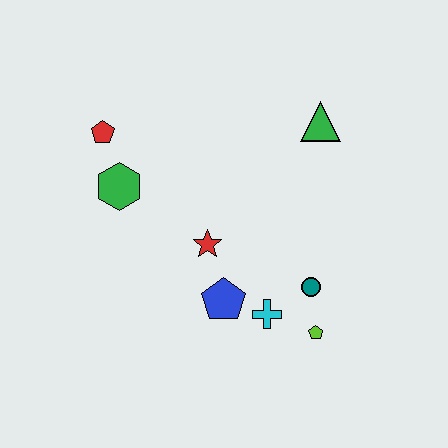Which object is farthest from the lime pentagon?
The red pentagon is farthest from the lime pentagon.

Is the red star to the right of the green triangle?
No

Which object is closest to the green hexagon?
The red pentagon is closest to the green hexagon.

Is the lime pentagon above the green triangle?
No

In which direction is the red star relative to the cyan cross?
The red star is above the cyan cross.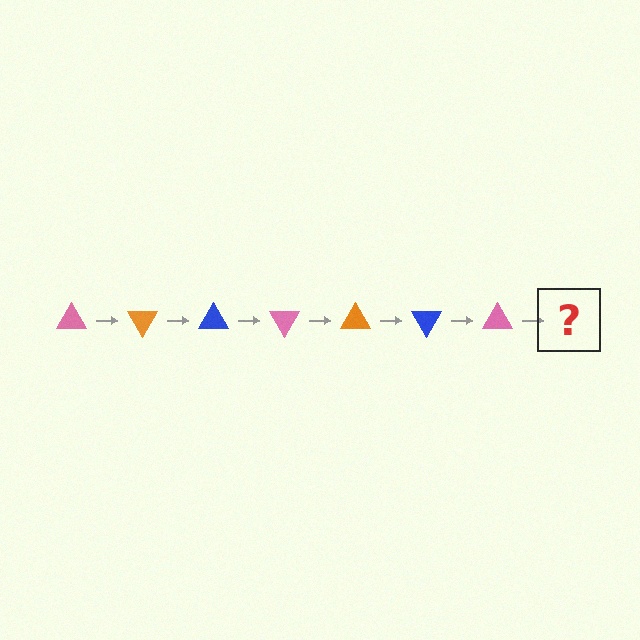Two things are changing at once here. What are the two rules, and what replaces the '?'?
The two rules are that it rotates 60 degrees each step and the color cycles through pink, orange, and blue. The '?' should be an orange triangle, rotated 420 degrees from the start.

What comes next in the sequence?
The next element should be an orange triangle, rotated 420 degrees from the start.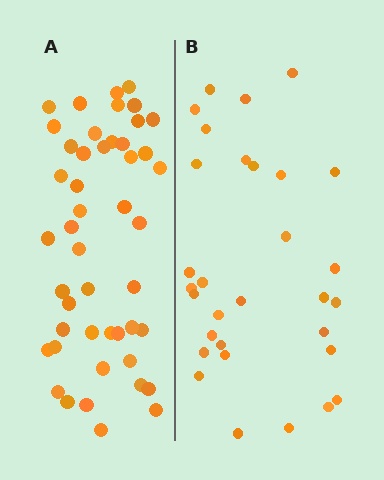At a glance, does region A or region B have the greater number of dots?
Region A (the left region) has more dots.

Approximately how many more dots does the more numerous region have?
Region A has approximately 15 more dots than region B.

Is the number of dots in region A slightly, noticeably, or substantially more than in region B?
Region A has substantially more. The ratio is roughly 1.5 to 1.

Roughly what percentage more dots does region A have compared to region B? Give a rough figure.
About 50% more.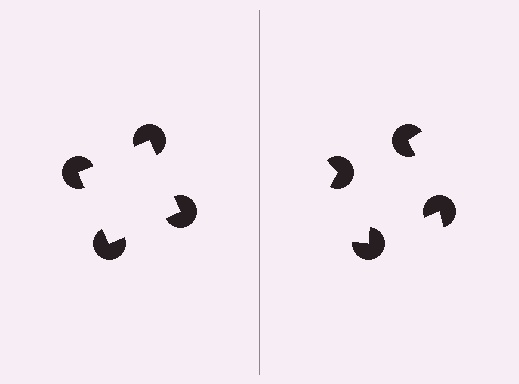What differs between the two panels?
The pac-man discs are positioned identically on both sides; only the wedge orientations differ. On the left they align to a square; on the right they are misaligned.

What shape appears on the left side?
An illusory square.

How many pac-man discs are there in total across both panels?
8 — 4 on each side.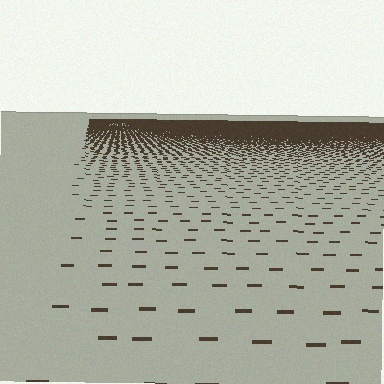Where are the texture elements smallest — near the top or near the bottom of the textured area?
Near the top.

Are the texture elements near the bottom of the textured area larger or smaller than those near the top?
Larger. Near the bottom, elements are closer to the viewer and appear at a bigger on-screen size.